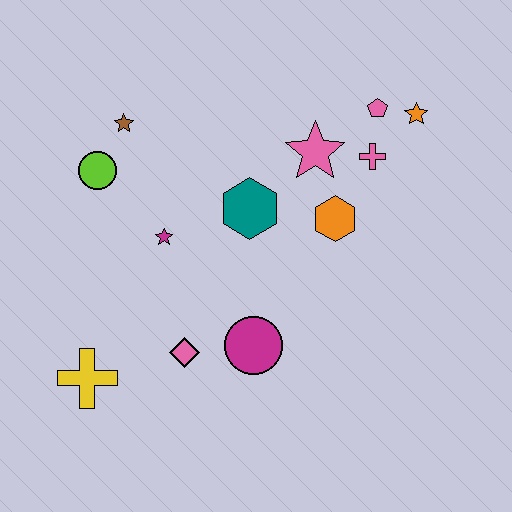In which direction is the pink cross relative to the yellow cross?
The pink cross is to the right of the yellow cross.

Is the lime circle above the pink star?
No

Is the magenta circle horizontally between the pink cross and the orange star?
No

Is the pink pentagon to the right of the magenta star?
Yes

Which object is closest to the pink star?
The pink cross is closest to the pink star.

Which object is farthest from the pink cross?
The yellow cross is farthest from the pink cross.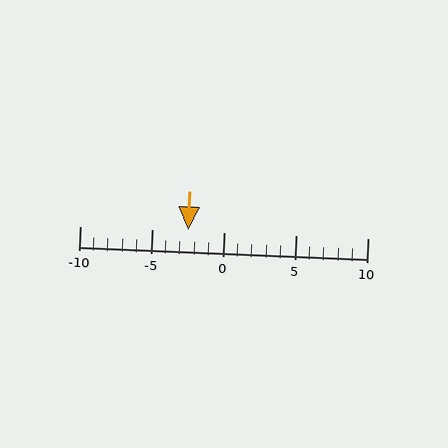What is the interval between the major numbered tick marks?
The major tick marks are spaced 5 units apart.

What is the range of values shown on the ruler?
The ruler shows values from -10 to 10.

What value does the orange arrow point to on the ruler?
The orange arrow points to approximately -2.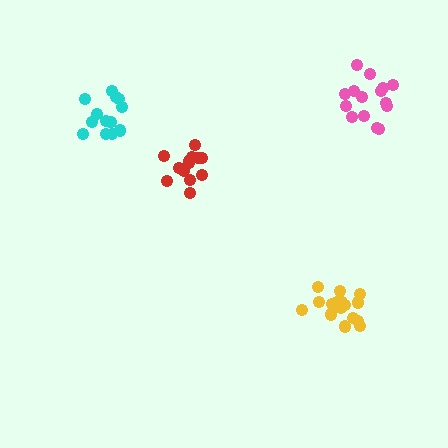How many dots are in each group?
Group 1: 13 dots, Group 2: 15 dots, Group 3: 17 dots, Group 4: 13 dots (58 total).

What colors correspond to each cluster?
The clusters are colored: red, pink, yellow, cyan.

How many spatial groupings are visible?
There are 4 spatial groupings.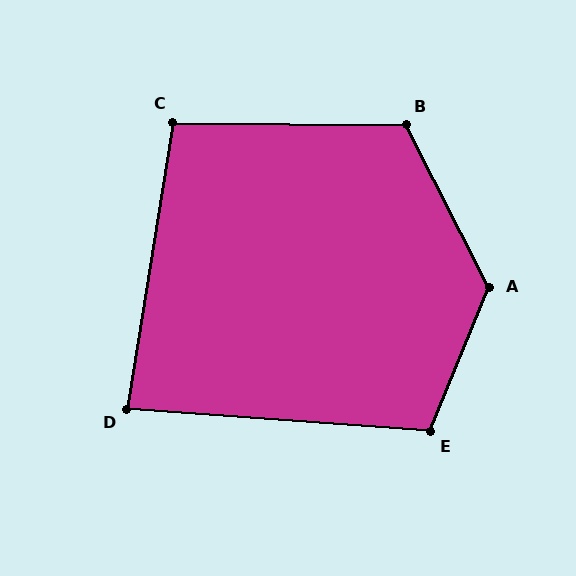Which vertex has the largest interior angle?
A, at approximately 130 degrees.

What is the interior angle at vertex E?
Approximately 108 degrees (obtuse).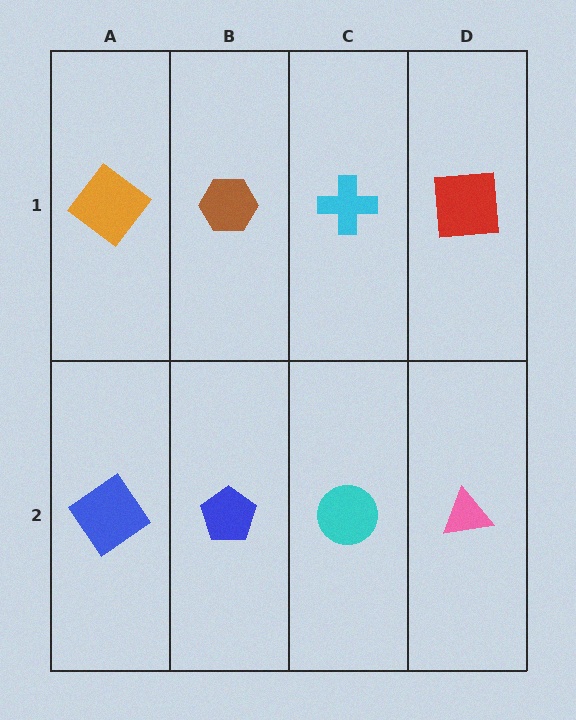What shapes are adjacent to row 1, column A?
A blue diamond (row 2, column A), a brown hexagon (row 1, column B).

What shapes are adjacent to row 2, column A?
An orange diamond (row 1, column A), a blue pentagon (row 2, column B).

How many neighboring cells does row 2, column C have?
3.